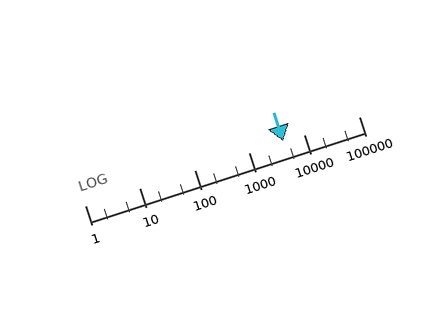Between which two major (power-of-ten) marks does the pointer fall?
The pointer is between 1000 and 10000.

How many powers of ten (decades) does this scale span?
The scale spans 5 decades, from 1 to 100000.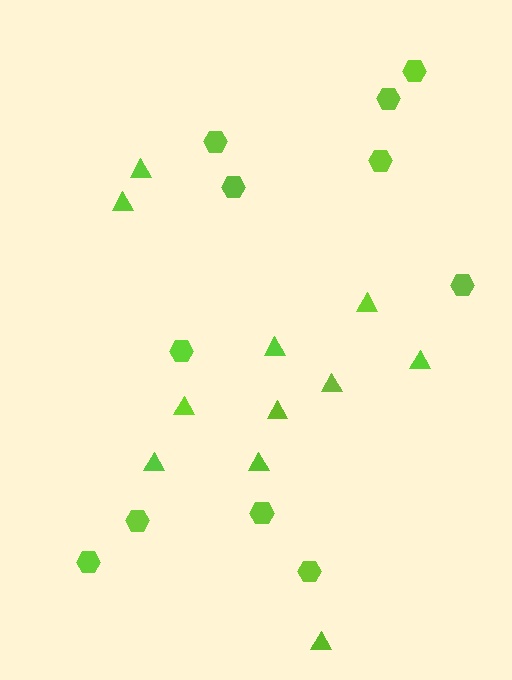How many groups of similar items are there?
There are 2 groups: one group of triangles (11) and one group of hexagons (11).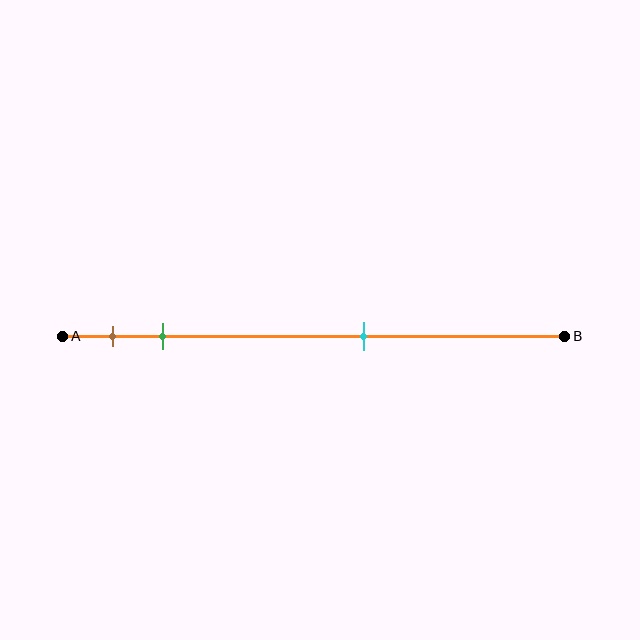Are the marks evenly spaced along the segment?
No, the marks are not evenly spaced.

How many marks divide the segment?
There are 3 marks dividing the segment.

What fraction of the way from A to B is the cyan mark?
The cyan mark is approximately 60% (0.6) of the way from A to B.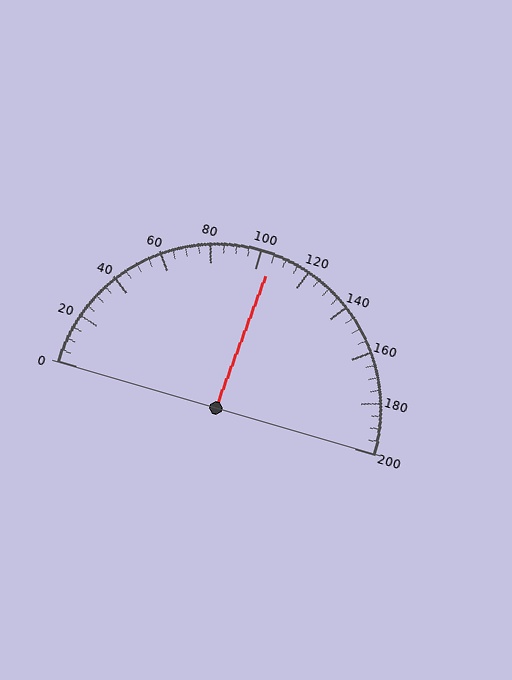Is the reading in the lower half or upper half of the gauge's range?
The reading is in the upper half of the range (0 to 200).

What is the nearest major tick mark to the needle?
The nearest major tick mark is 100.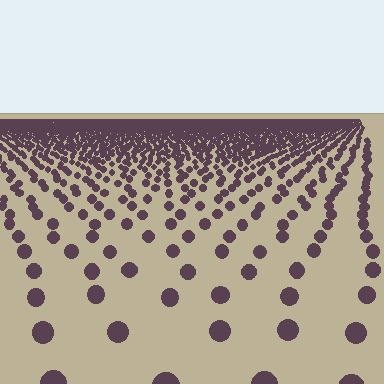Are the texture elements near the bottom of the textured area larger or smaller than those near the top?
Larger. Near the bottom, elements are closer to the viewer and appear at a bigger on-screen size.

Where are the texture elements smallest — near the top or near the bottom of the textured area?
Near the top.